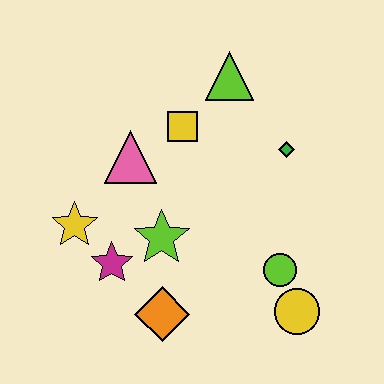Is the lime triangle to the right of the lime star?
Yes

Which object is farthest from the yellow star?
The yellow circle is farthest from the yellow star.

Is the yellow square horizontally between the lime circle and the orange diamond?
Yes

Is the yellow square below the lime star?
No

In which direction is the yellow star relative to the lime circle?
The yellow star is to the left of the lime circle.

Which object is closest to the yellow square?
The pink triangle is closest to the yellow square.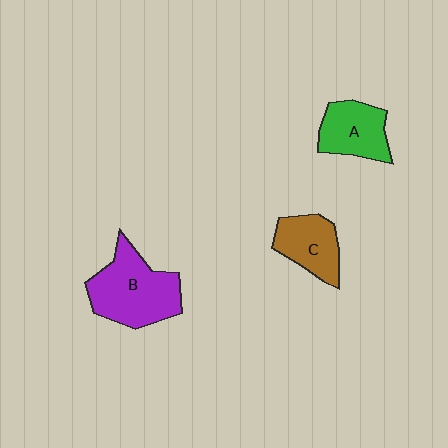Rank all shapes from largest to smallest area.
From largest to smallest: B (purple), A (green), C (brown).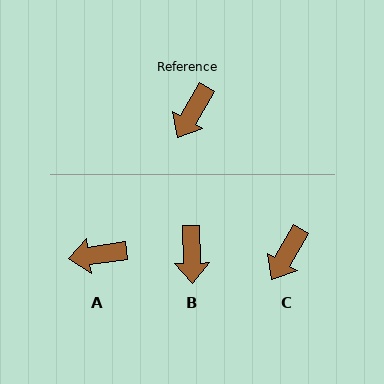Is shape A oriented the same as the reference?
No, it is off by about 52 degrees.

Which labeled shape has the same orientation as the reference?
C.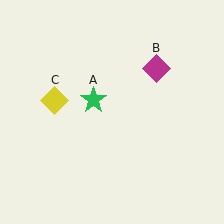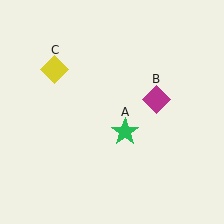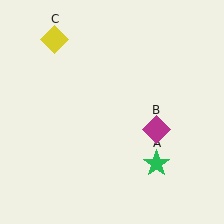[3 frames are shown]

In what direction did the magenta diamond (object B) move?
The magenta diamond (object B) moved down.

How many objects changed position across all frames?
3 objects changed position: green star (object A), magenta diamond (object B), yellow diamond (object C).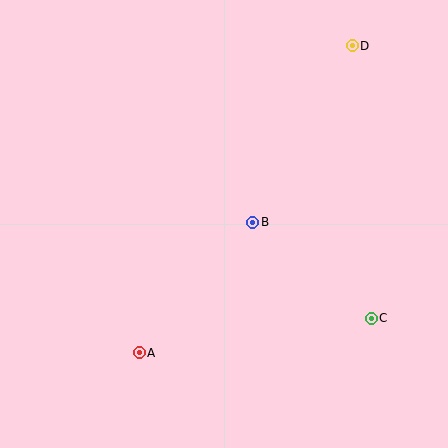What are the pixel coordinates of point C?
Point C is at (371, 318).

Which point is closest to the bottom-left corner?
Point A is closest to the bottom-left corner.